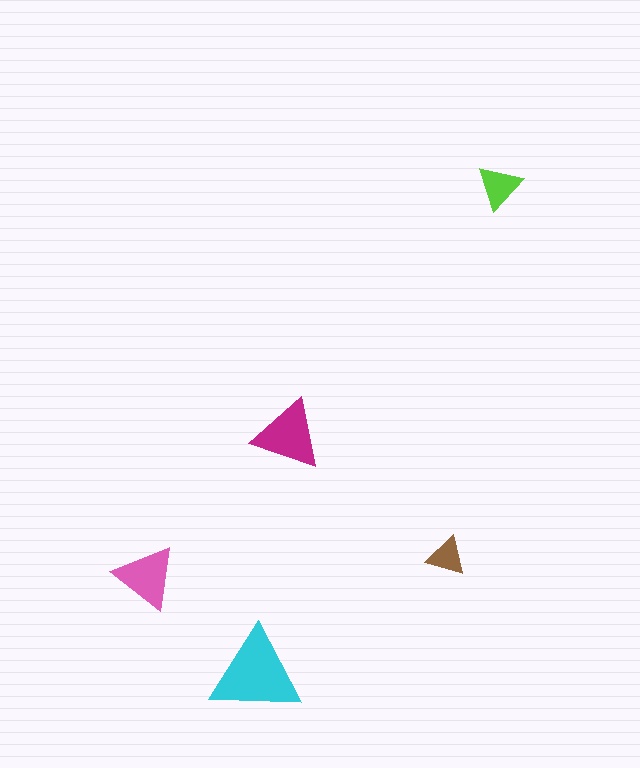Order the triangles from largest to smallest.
the cyan one, the magenta one, the pink one, the lime one, the brown one.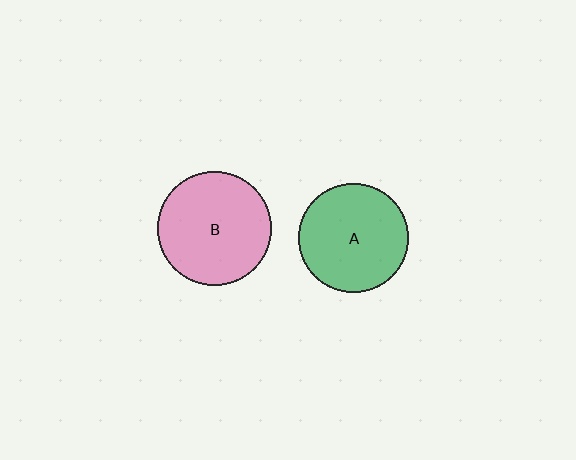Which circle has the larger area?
Circle B (pink).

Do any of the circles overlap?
No, none of the circles overlap.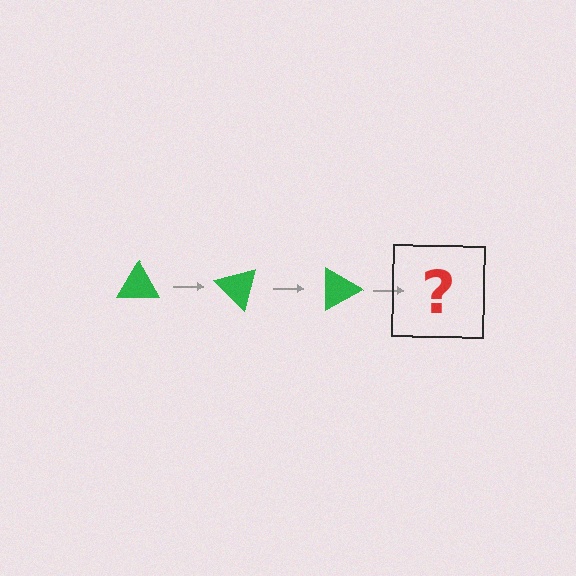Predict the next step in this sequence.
The next step is a green triangle rotated 135 degrees.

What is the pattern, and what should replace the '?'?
The pattern is that the triangle rotates 45 degrees each step. The '?' should be a green triangle rotated 135 degrees.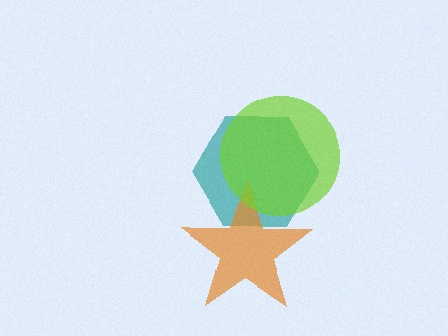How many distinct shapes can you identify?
There are 3 distinct shapes: a teal hexagon, an orange star, a lime circle.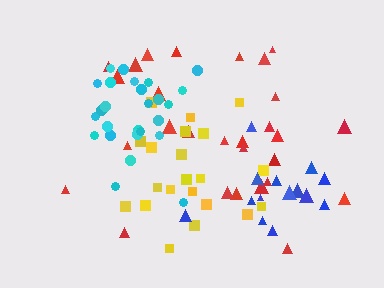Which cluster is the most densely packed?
Cyan.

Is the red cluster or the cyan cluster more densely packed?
Cyan.